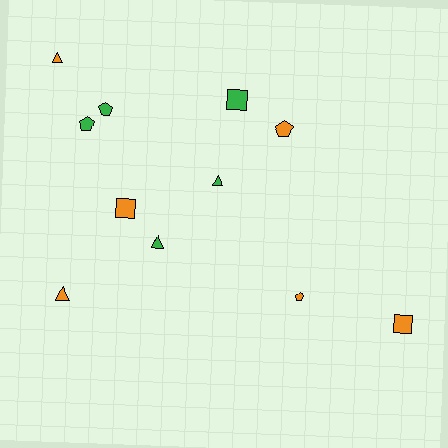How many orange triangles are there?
There are 2 orange triangles.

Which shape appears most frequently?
Triangle, with 4 objects.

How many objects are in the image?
There are 11 objects.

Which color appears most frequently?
Orange, with 6 objects.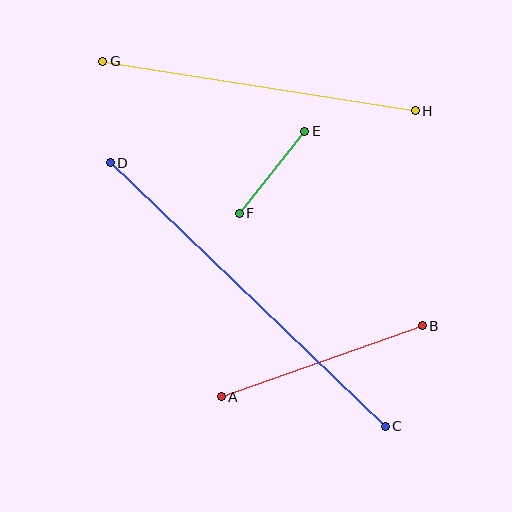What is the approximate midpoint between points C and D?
The midpoint is at approximately (248, 295) pixels.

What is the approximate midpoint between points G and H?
The midpoint is at approximately (259, 86) pixels.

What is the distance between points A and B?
The distance is approximately 213 pixels.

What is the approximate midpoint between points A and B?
The midpoint is at approximately (322, 361) pixels.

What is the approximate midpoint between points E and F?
The midpoint is at approximately (272, 172) pixels.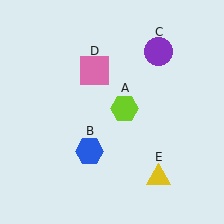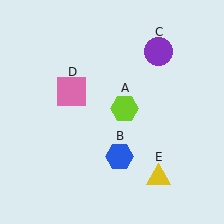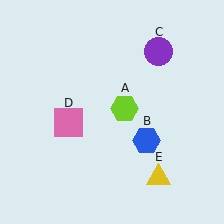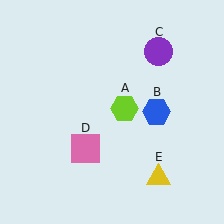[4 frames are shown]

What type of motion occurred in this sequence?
The blue hexagon (object B), pink square (object D) rotated counterclockwise around the center of the scene.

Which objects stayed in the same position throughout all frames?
Lime hexagon (object A) and purple circle (object C) and yellow triangle (object E) remained stationary.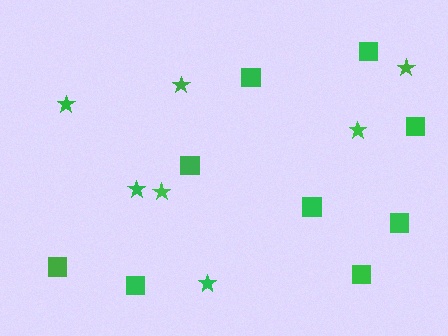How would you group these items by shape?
There are 2 groups: one group of stars (7) and one group of squares (9).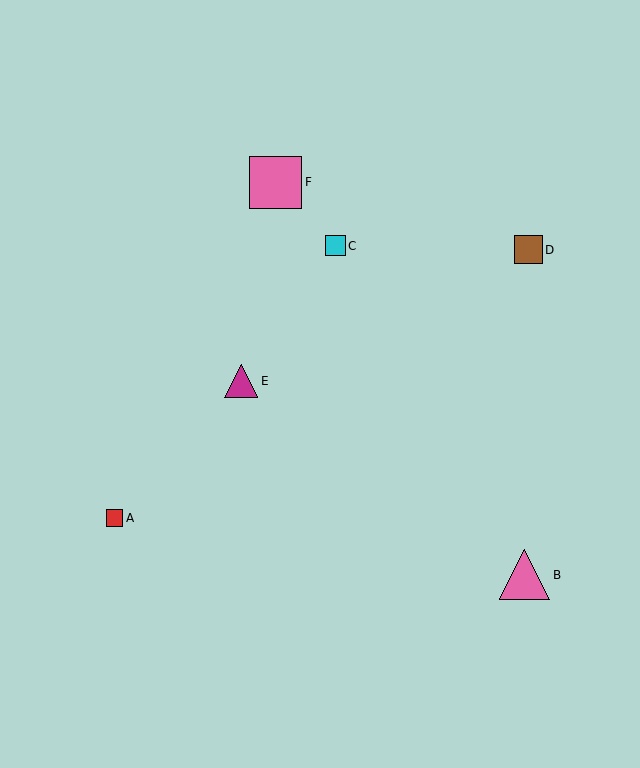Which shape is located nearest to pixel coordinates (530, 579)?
The pink triangle (labeled B) at (525, 575) is nearest to that location.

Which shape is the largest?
The pink square (labeled F) is the largest.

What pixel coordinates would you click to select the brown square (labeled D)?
Click at (528, 250) to select the brown square D.